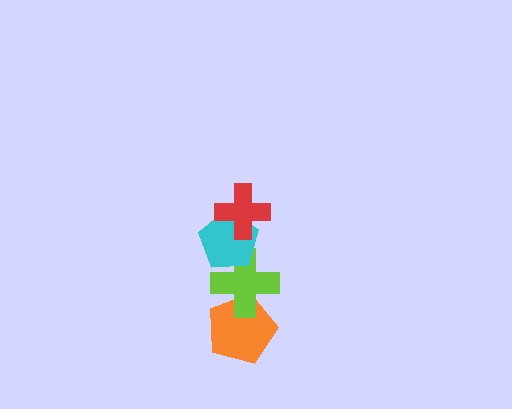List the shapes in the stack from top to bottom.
From top to bottom: the red cross, the cyan pentagon, the lime cross, the orange pentagon.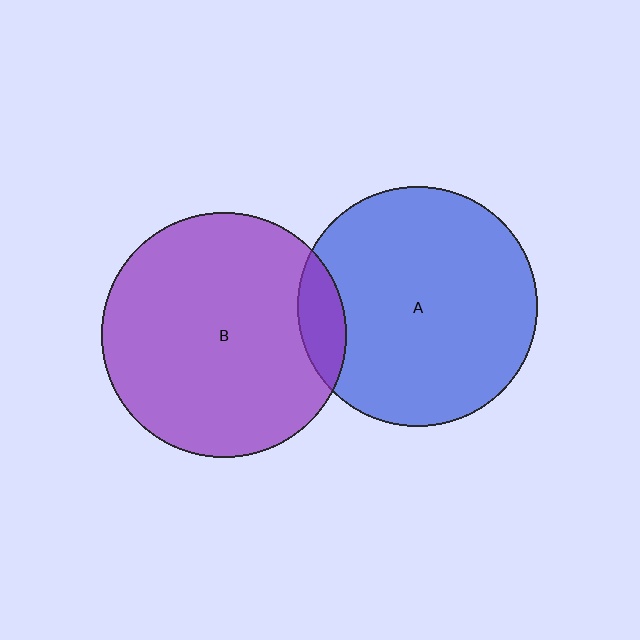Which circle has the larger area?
Circle B (purple).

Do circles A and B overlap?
Yes.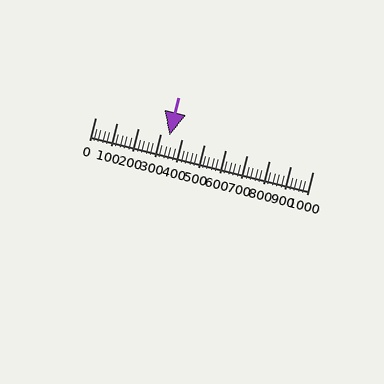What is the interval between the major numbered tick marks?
The major tick marks are spaced 100 units apart.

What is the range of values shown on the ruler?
The ruler shows values from 0 to 1000.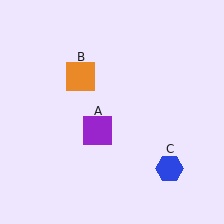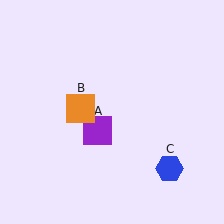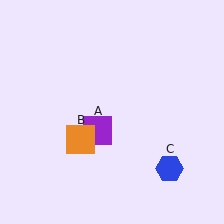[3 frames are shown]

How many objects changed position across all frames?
1 object changed position: orange square (object B).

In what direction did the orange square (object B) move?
The orange square (object B) moved down.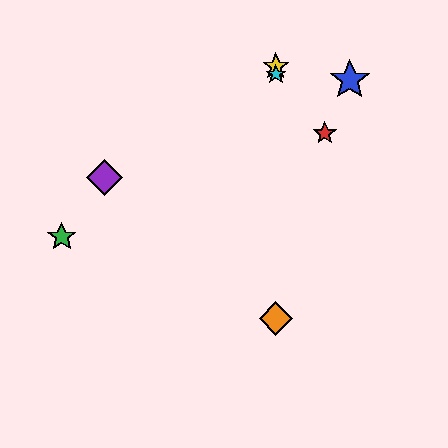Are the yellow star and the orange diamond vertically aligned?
Yes, both are at x≈276.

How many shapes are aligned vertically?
3 shapes (the yellow star, the orange diamond, the cyan star) are aligned vertically.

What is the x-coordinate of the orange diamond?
The orange diamond is at x≈276.